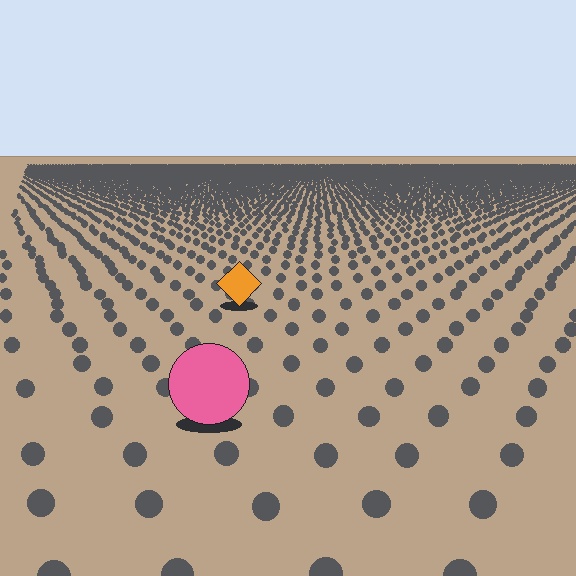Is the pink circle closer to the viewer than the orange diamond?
Yes. The pink circle is closer — you can tell from the texture gradient: the ground texture is coarser near it.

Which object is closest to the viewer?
The pink circle is closest. The texture marks near it are larger and more spread out.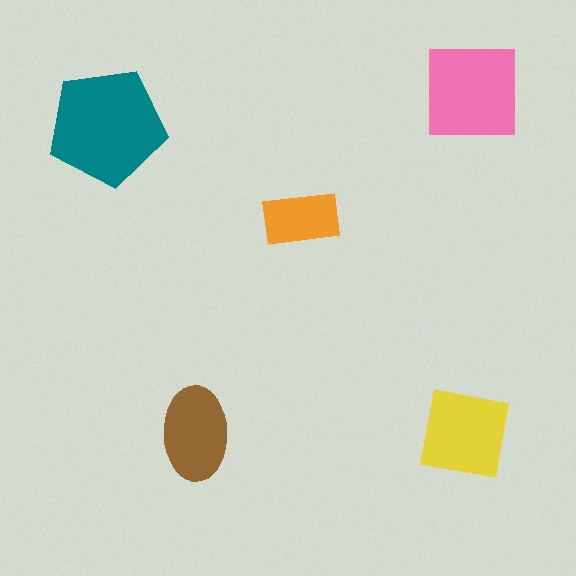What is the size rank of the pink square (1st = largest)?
2nd.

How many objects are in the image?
There are 5 objects in the image.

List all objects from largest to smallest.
The teal pentagon, the pink square, the yellow square, the brown ellipse, the orange rectangle.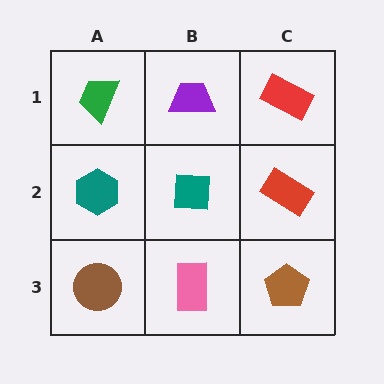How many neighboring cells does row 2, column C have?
3.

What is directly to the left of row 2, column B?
A teal hexagon.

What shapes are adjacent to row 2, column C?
A red rectangle (row 1, column C), a brown pentagon (row 3, column C), a teal square (row 2, column B).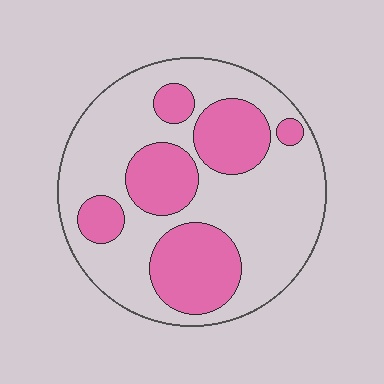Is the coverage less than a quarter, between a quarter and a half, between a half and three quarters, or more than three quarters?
Between a quarter and a half.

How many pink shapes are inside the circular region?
6.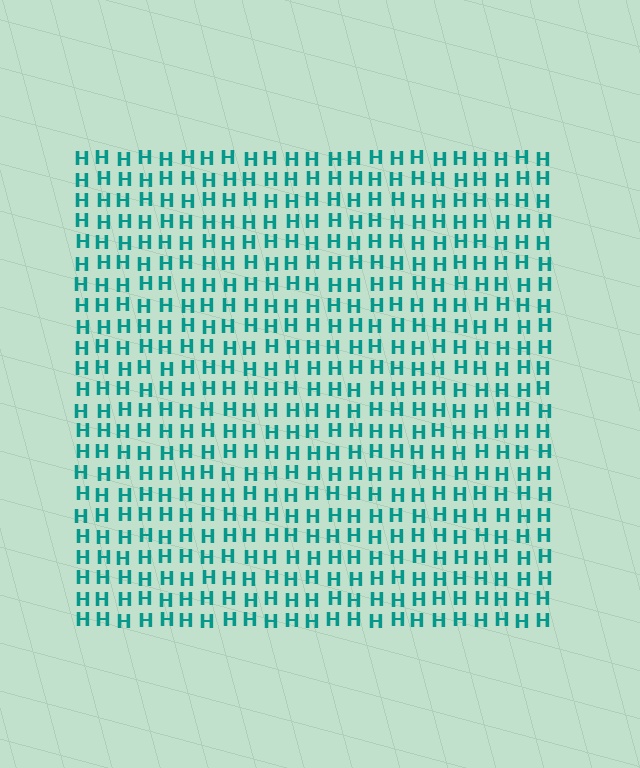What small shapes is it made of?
It is made of small letter H's.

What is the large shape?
The large shape is a square.